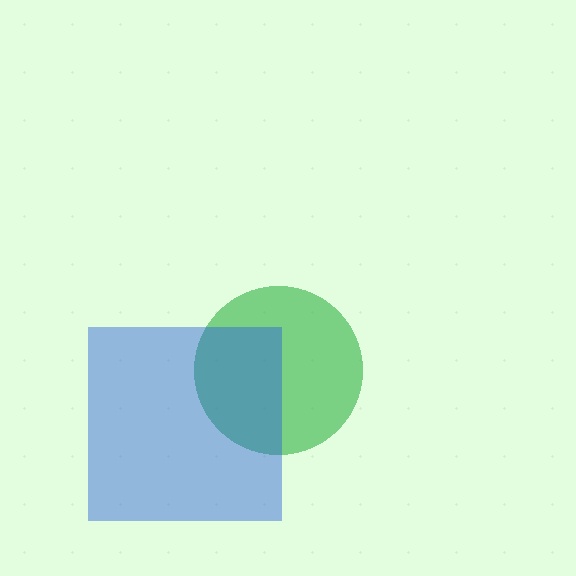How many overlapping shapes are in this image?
There are 2 overlapping shapes in the image.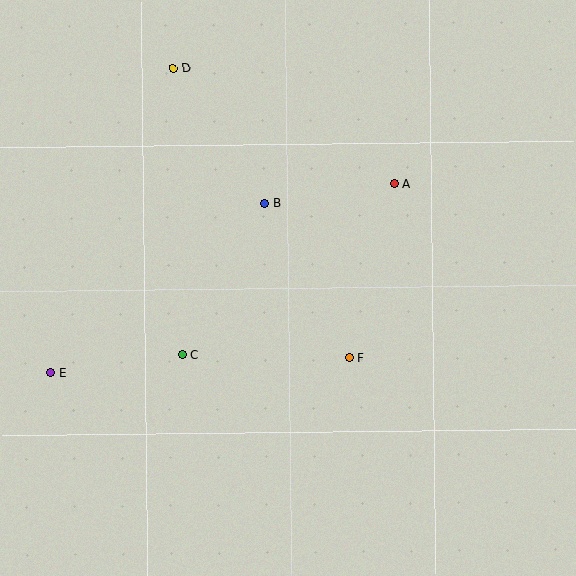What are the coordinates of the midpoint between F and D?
The midpoint between F and D is at (261, 213).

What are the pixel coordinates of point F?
Point F is at (349, 358).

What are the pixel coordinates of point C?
Point C is at (182, 355).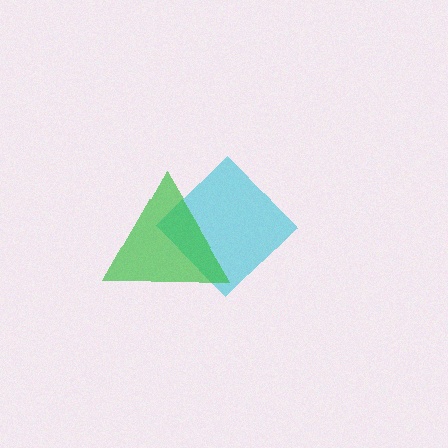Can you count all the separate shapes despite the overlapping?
Yes, there are 2 separate shapes.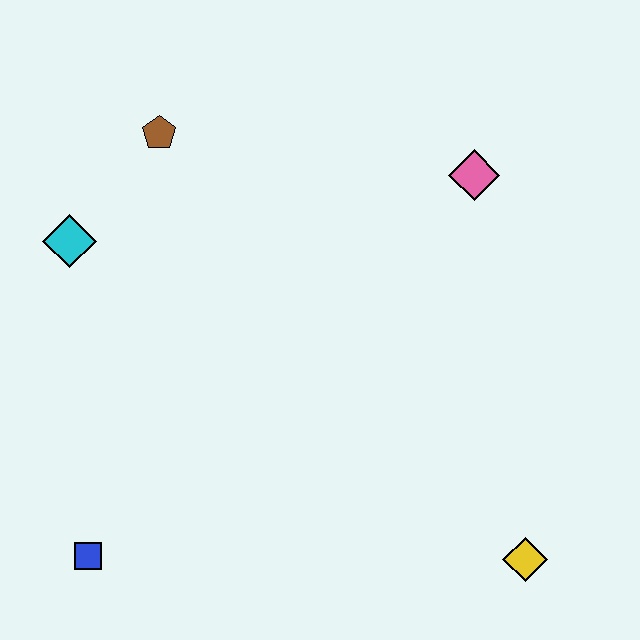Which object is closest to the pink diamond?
The brown pentagon is closest to the pink diamond.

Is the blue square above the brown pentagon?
No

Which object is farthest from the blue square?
The pink diamond is farthest from the blue square.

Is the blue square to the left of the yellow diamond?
Yes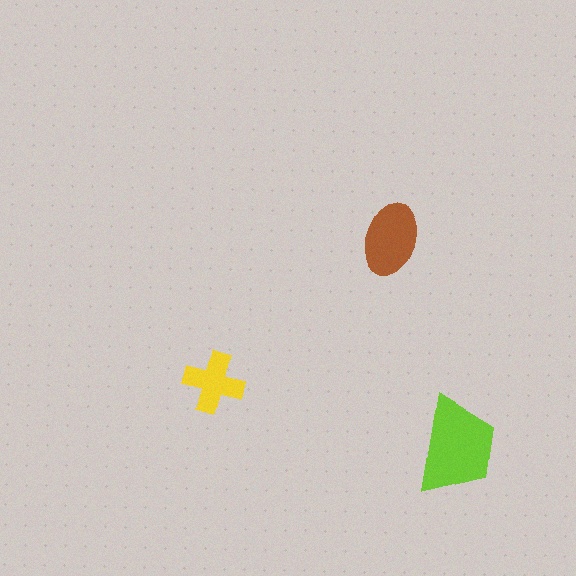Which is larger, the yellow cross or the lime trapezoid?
The lime trapezoid.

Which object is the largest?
The lime trapezoid.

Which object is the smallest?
The yellow cross.